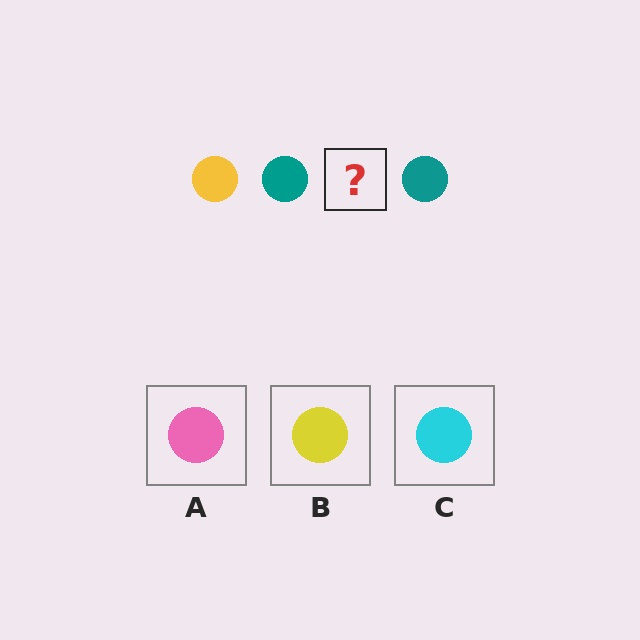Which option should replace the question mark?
Option B.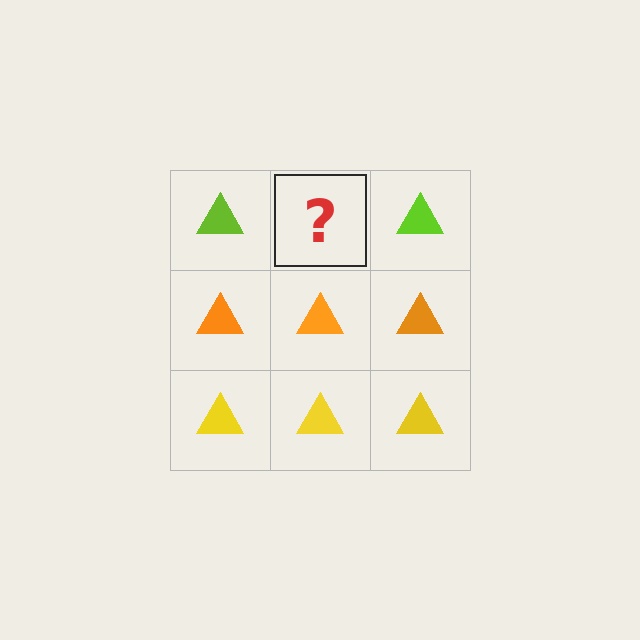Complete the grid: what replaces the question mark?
The question mark should be replaced with a lime triangle.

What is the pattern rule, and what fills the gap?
The rule is that each row has a consistent color. The gap should be filled with a lime triangle.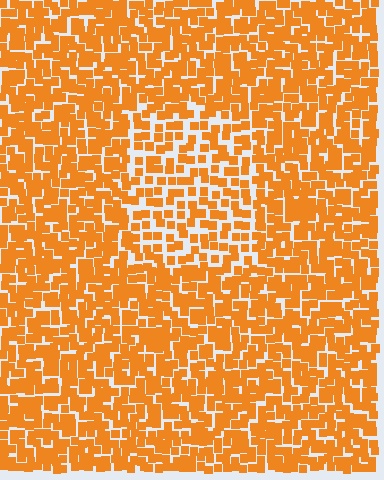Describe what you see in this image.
The image contains small orange elements arranged at two different densities. A rectangle-shaped region is visible where the elements are less densely packed than the surrounding area.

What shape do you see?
I see a rectangle.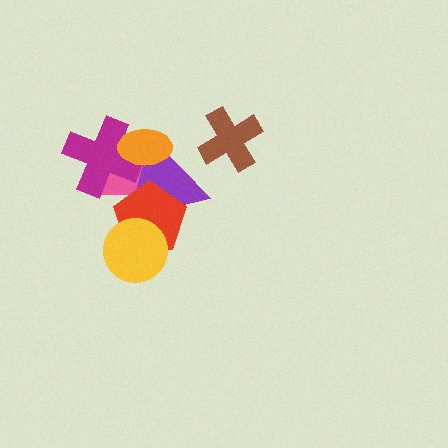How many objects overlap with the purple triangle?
5 objects overlap with the purple triangle.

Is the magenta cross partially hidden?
Yes, it is partially covered by another shape.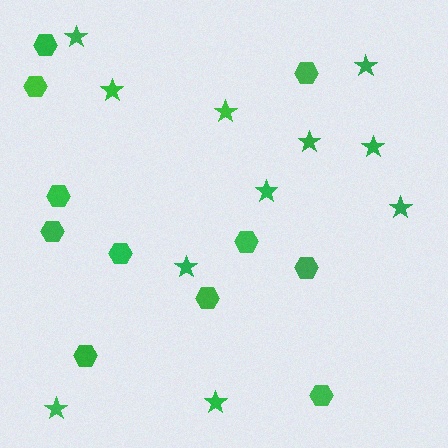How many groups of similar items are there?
There are 2 groups: one group of stars (11) and one group of hexagons (11).